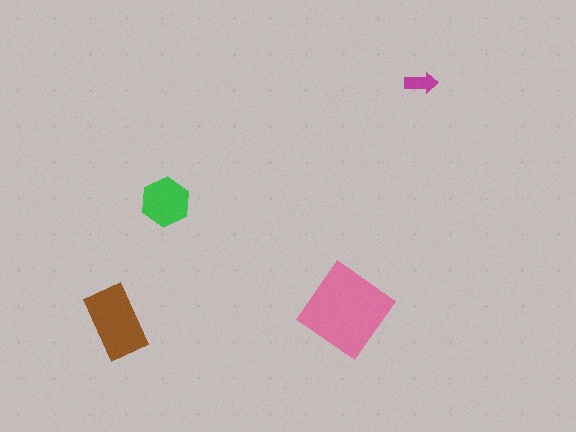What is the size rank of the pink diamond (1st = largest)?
1st.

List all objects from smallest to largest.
The magenta arrow, the green hexagon, the brown rectangle, the pink diamond.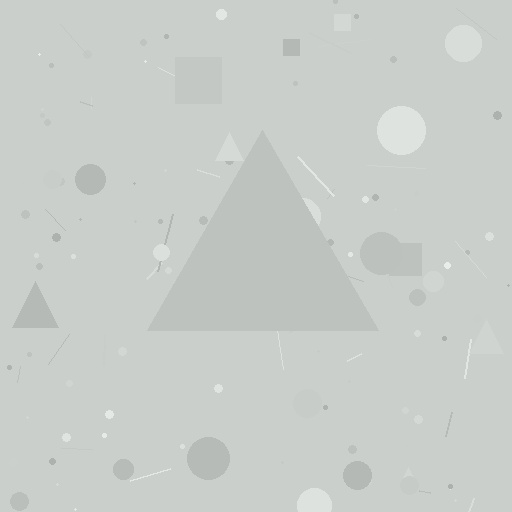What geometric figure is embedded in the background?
A triangle is embedded in the background.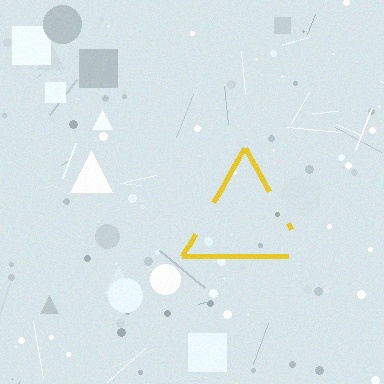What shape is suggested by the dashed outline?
The dashed outline suggests a triangle.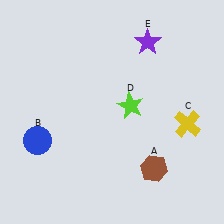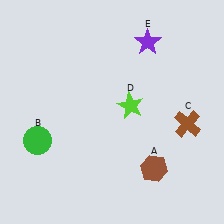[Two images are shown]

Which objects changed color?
B changed from blue to green. C changed from yellow to brown.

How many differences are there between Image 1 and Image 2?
There are 2 differences between the two images.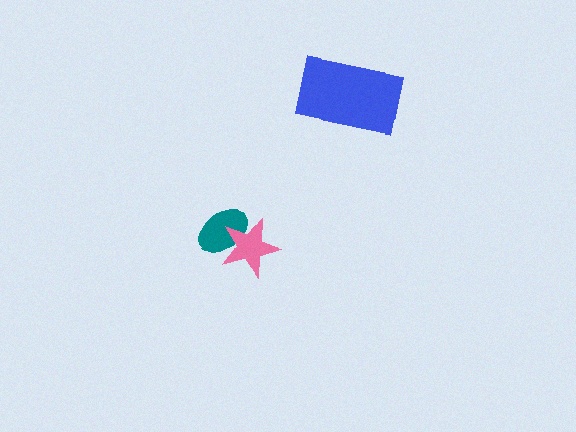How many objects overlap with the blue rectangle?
0 objects overlap with the blue rectangle.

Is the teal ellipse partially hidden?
Yes, it is partially covered by another shape.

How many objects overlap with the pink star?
1 object overlaps with the pink star.